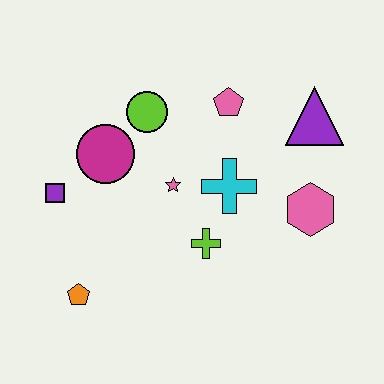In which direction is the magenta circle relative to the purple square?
The magenta circle is to the right of the purple square.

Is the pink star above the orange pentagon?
Yes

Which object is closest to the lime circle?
The magenta circle is closest to the lime circle.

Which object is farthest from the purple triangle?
The orange pentagon is farthest from the purple triangle.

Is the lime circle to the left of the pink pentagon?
Yes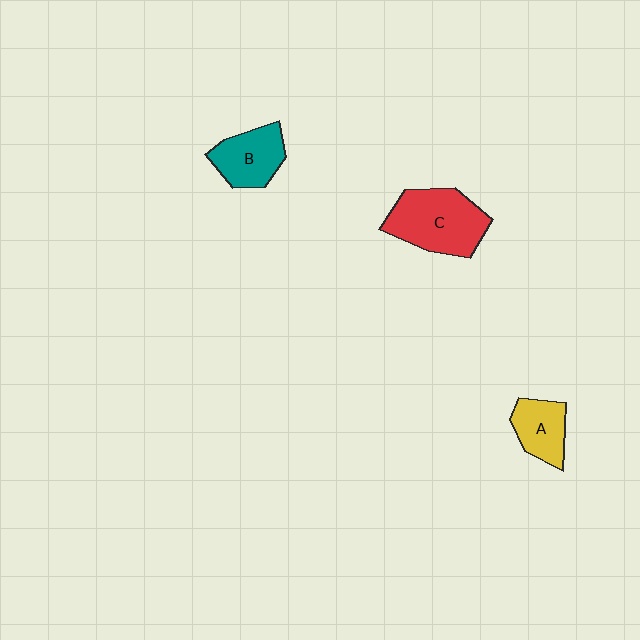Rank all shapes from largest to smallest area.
From largest to smallest: C (red), B (teal), A (yellow).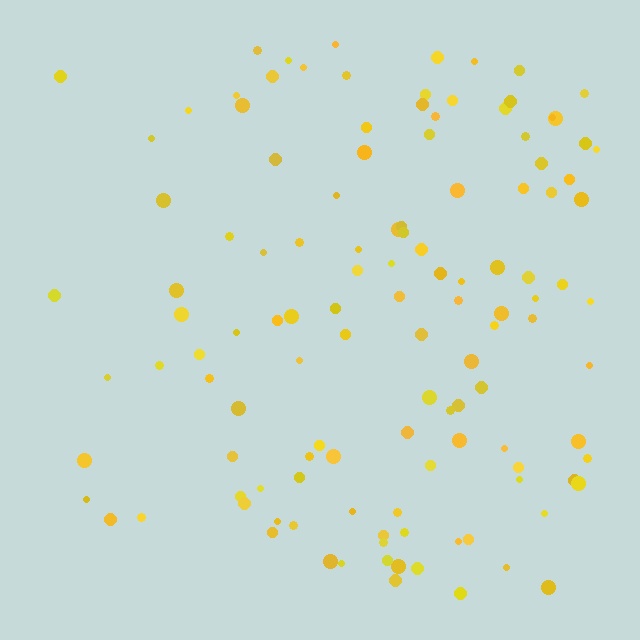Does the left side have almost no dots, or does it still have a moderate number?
Still a moderate number, just noticeably fewer than the right.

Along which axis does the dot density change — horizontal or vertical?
Horizontal.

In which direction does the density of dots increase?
From left to right, with the right side densest.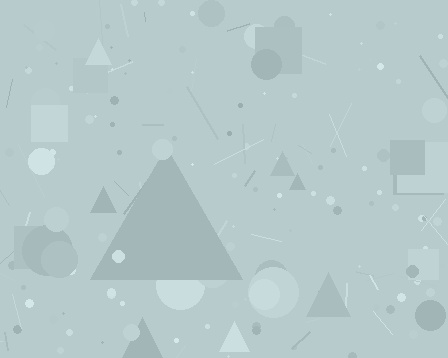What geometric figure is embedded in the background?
A triangle is embedded in the background.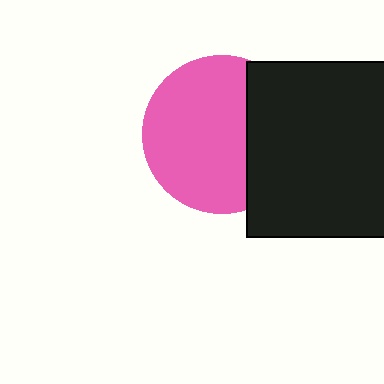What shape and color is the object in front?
The object in front is a black square.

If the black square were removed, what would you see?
You would see the complete pink circle.